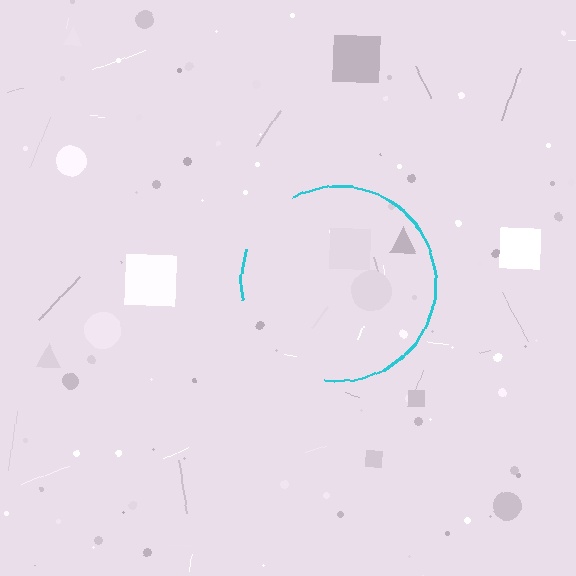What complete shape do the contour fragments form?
The contour fragments form a circle.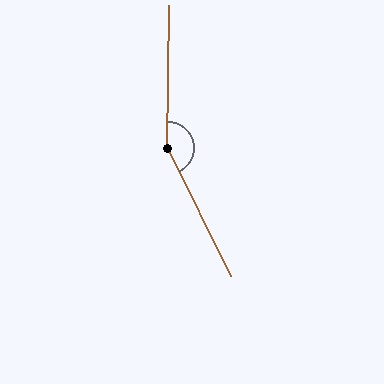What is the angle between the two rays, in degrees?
Approximately 153 degrees.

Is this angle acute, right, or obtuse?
It is obtuse.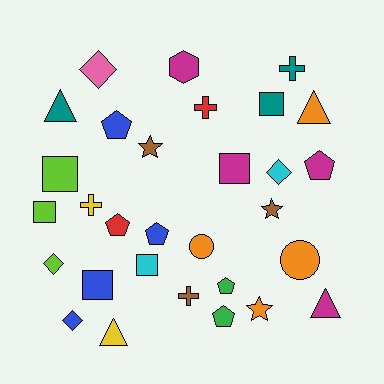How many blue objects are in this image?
There are 4 blue objects.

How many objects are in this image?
There are 30 objects.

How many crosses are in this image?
There are 4 crosses.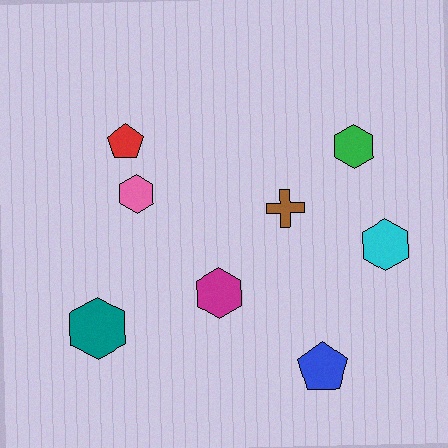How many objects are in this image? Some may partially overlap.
There are 8 objects.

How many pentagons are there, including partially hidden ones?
There are 2 pentagons.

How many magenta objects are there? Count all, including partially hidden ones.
There is 1 magenta object.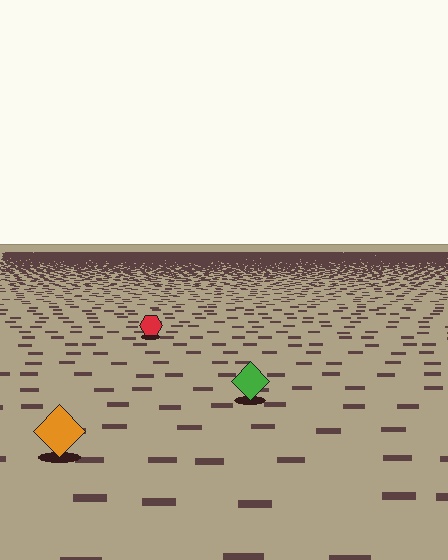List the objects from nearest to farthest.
From nearest to farthest: the orange diamond, the green diamond, the red hexagon.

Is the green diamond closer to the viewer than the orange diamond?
No. The orange diamond is closer — you can tell from the texture gradient: the ground texture is coarser near it.